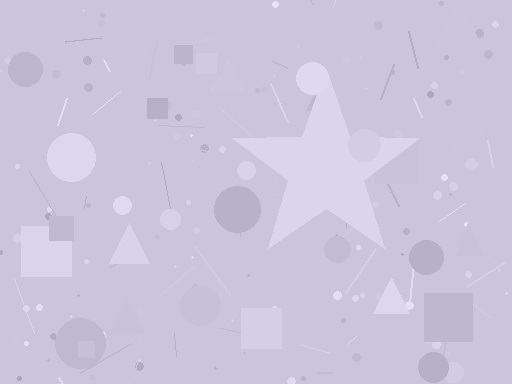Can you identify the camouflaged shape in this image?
The camouflaged shape is a star.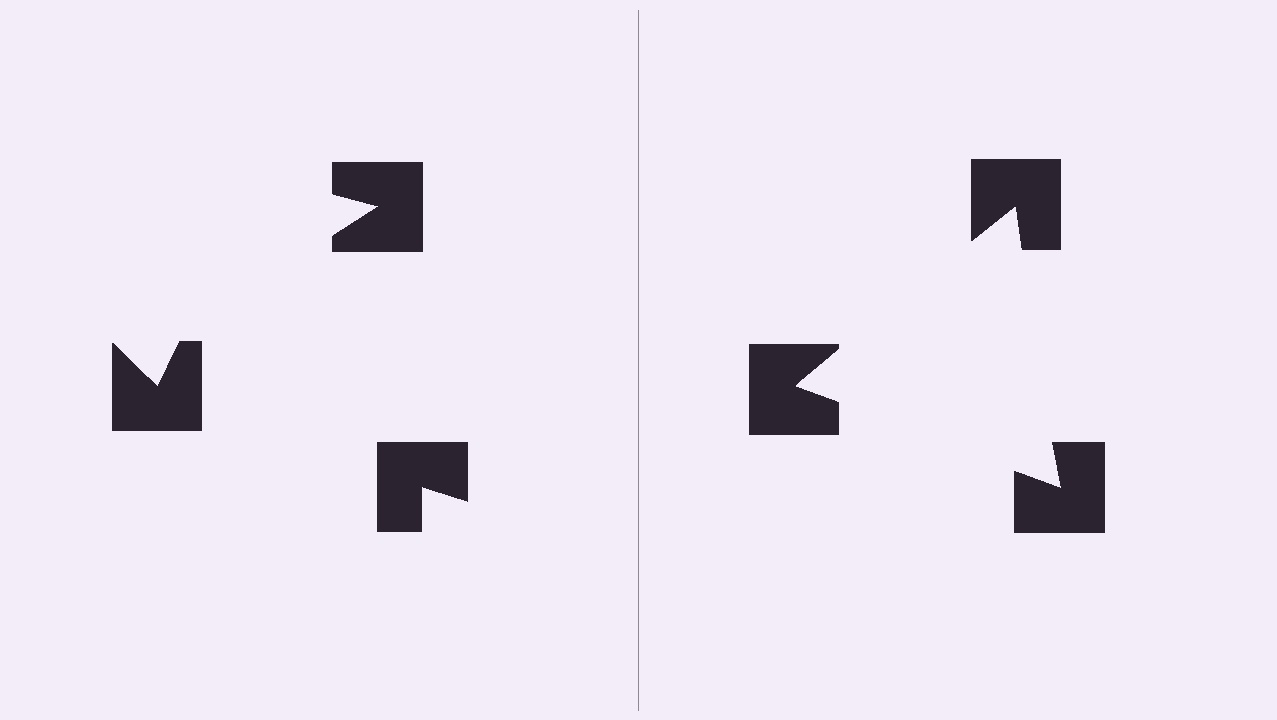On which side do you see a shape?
An illusory triangle appears on the right side. On the left side the wedge cuts are rotated, so no coherent shape forms.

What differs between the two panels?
The notched squares are positioned identically on both sides; only the wedge orientations differ. On the right they align to a triangle; on the left they are misaligned.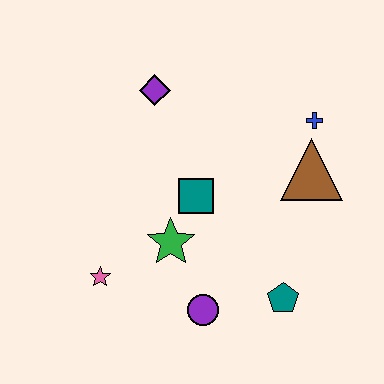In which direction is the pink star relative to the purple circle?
The pink star is to the left of the purple circle.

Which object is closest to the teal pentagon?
The purple circle is closest to the teal pentagon.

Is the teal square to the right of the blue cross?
No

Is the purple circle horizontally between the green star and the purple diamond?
No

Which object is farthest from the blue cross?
The pink star is farthest from the blue cross.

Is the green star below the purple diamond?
Yes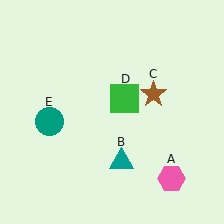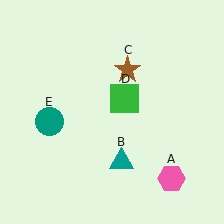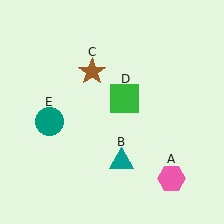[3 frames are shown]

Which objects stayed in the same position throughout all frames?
Pink hexagon (object A) and teal triangle (object B) and green square (object D) and teal circle (object E) remained stationary.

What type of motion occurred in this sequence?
The brown star (object C) rotated counterclockwise around the center of the scene.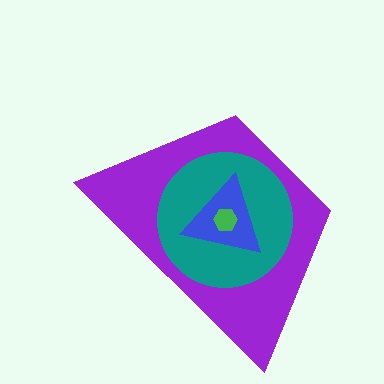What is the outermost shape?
The purple trapezoid.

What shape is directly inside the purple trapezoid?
The teal circle.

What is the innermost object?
The green hexagon.